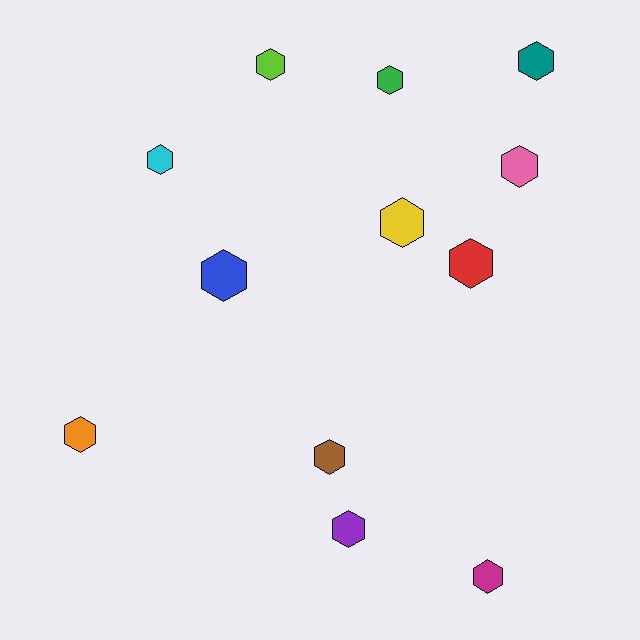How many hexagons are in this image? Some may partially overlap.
There are 12 hexagons.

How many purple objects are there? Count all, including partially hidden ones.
There is 1 purple object.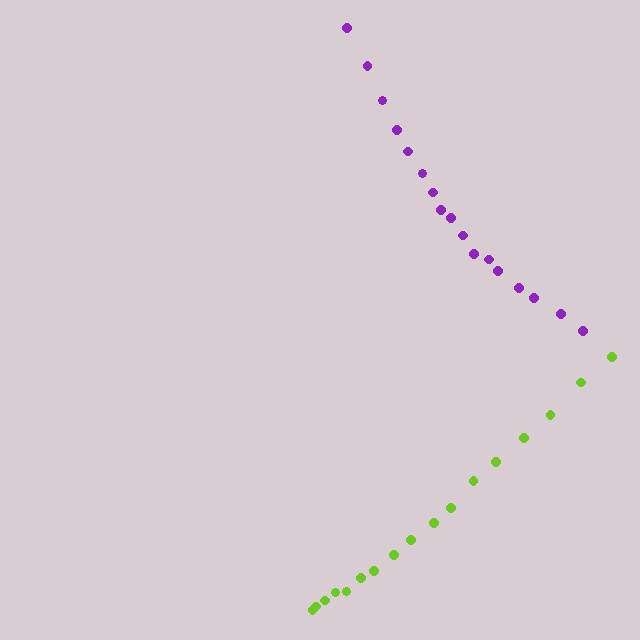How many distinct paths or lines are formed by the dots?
There are 2 distinct paths.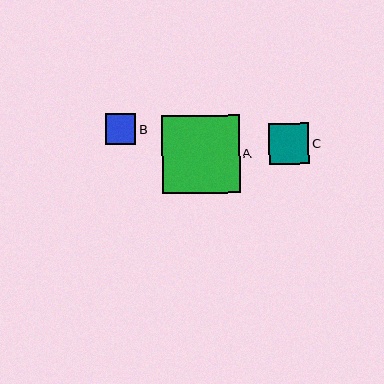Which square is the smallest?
Square B is the smallest with a size of approximately 31 pixels.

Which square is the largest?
Square A is the largest with a size of approximately 78 pixels.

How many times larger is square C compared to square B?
Square C is approximately 1.3 times the size of square B.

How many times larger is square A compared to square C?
Square A is approximately 1.9 times the size of square C.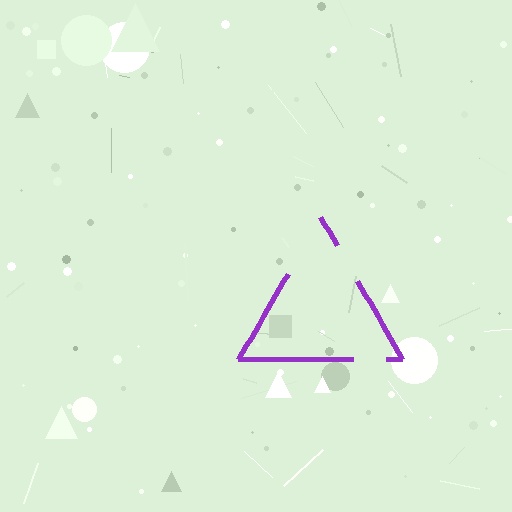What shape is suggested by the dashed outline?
The dashed outline suggests a triangle.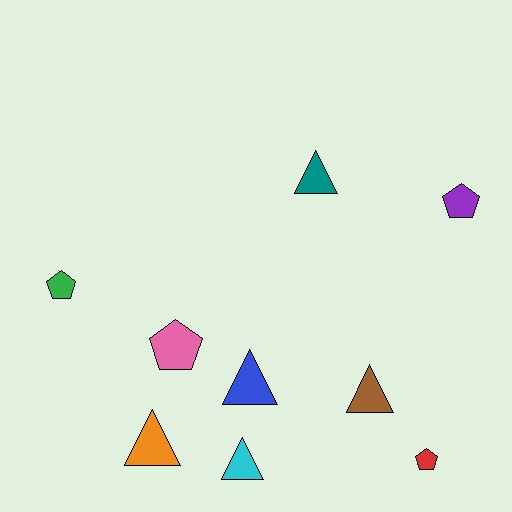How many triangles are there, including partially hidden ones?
There are 5 triangles.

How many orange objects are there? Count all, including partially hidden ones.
There is 1 orange object.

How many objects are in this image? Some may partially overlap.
There are 9 objects.